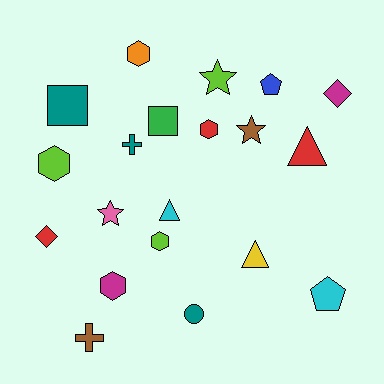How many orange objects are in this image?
There is 1 orange object.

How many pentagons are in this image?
There are 2 pentagons.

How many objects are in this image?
There are 20 objects.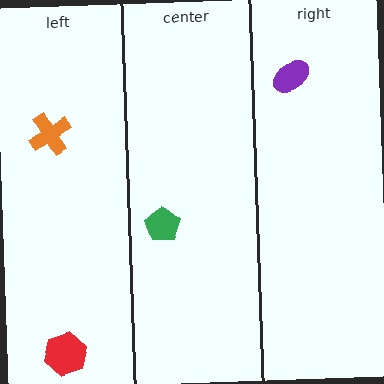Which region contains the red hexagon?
The left region.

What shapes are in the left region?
The red hexagon, the orange cross.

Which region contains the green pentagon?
The center region.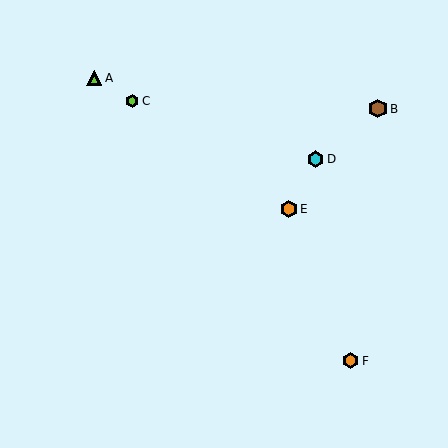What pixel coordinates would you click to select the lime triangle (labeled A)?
Click at (94, 78) to select the lime triangle A.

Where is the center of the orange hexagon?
The center of the orange hexagon is at (351, 361).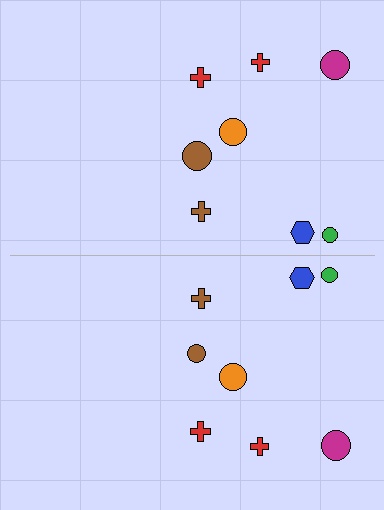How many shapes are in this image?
There are 16 shapes in this image.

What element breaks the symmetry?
The brown circle on the bottom side has a different size than its mirror counterpart.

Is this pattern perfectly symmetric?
No, the pattern is not perfectly symmetric. The brown circle on the bottom side has a different size than its mirror counterpart.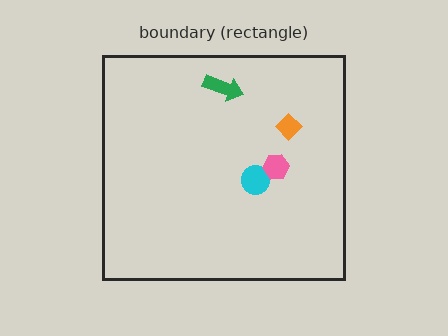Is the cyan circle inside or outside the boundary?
Inside.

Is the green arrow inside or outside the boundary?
Inside.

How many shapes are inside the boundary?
4 inside, 0 outside.